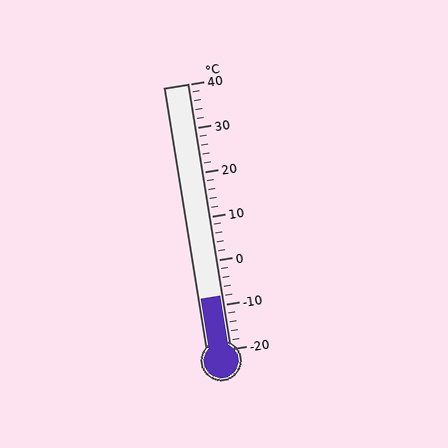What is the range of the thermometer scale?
The thermometer scale ranges from -20°C to 40°C.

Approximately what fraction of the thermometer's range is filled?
The thermometer is filled to approximately 20% of its range.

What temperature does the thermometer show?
The thermometer shows approximately -8°C.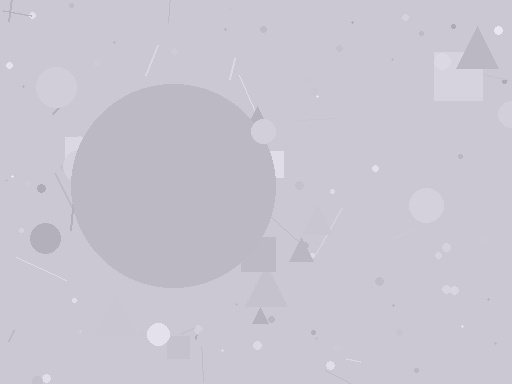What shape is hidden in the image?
A circle is hidden in the image.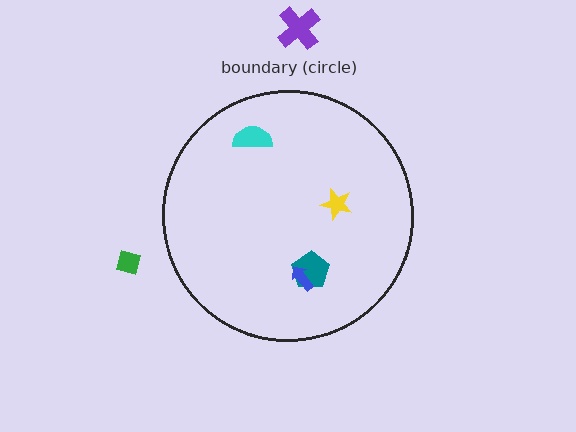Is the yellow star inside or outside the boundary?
Inside.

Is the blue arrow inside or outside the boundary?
Inside.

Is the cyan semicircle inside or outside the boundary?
Inside.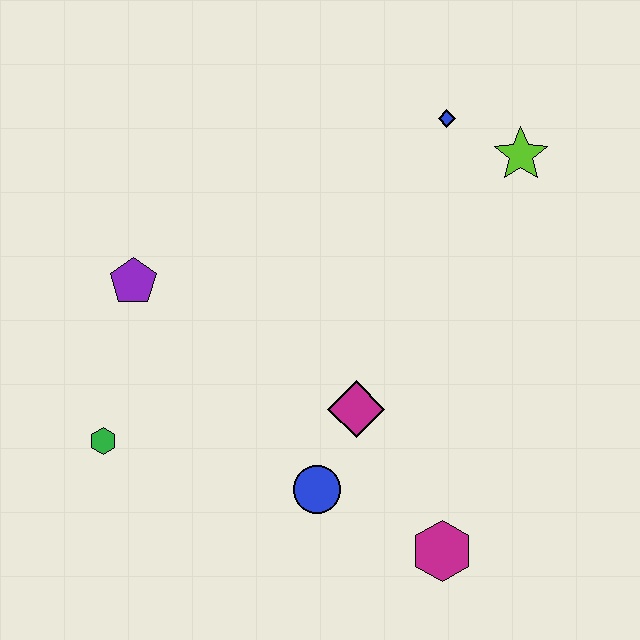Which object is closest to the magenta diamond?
The blue circle is closest to the magenta diamond.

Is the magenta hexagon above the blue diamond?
No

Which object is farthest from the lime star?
The green hexagon is farthest from the lime star.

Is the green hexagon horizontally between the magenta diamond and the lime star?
No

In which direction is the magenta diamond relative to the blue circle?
The magenta diamond is above the blue circle.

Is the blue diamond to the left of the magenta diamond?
No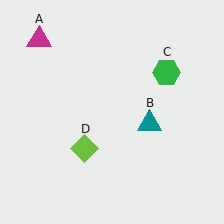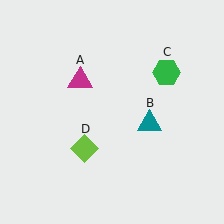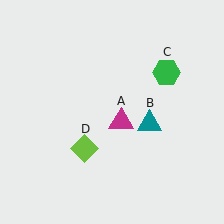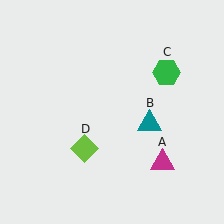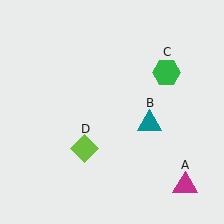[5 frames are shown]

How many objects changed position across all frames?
1 object changed position: magenta triangle (object A).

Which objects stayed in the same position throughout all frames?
Teal triangle (object B) and green hexagon (object C) and lime diamond (object D) remained stationary.